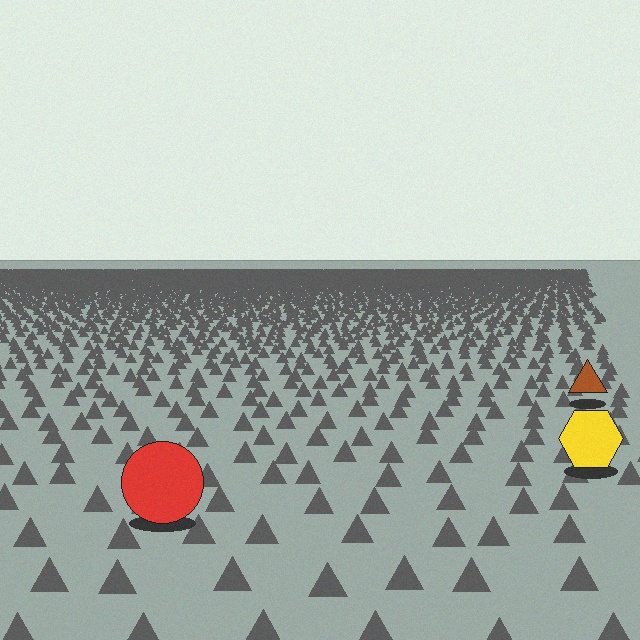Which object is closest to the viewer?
The red circle is closest. The texture marks near it are larger and more spread out.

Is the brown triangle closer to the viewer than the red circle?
No. The red circle is closer — you can tell from the texture gradient: the ground texture is coarser near it.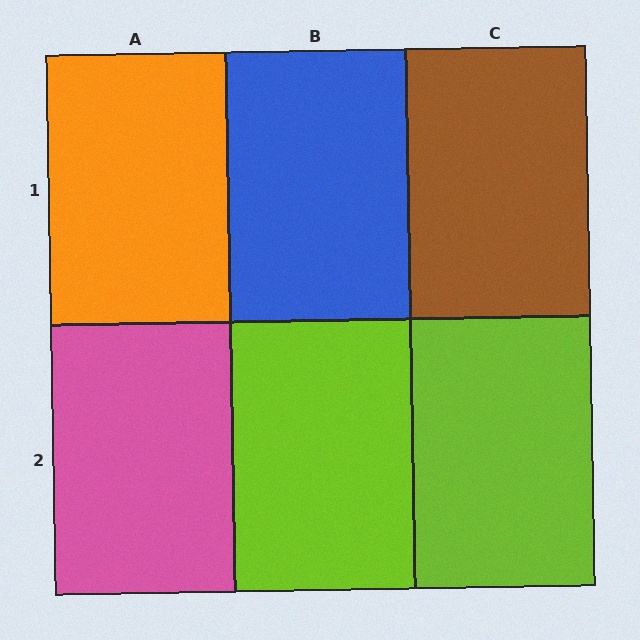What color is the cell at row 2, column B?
Lime.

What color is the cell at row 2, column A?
Pink.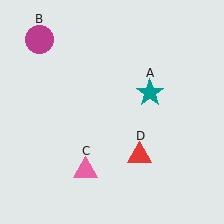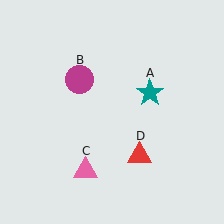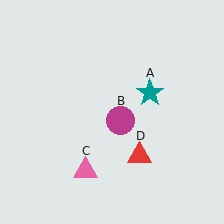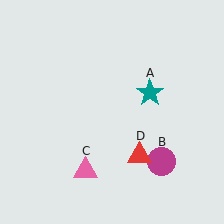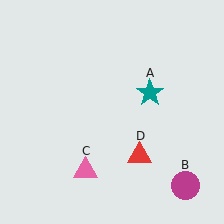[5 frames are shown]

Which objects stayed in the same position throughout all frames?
Teal star (object A) and pink triangle (object C) and red triangle (object D) remained stationary.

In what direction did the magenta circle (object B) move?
The magenta circle (object B) moved down and to the right.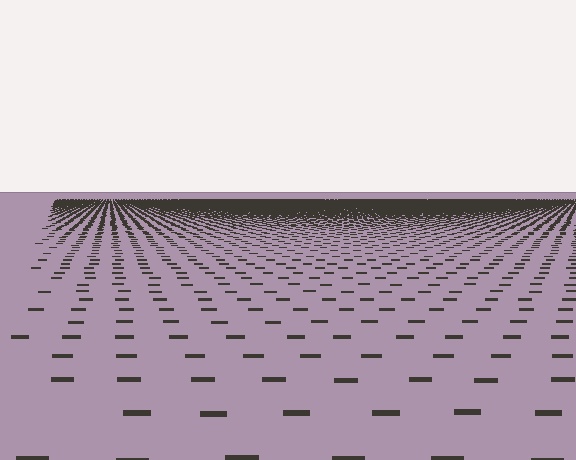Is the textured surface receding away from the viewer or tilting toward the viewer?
The surface is receding away from the viewer. Texture elements get smaller and denser toward the top.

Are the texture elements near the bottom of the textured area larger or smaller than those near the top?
Larger. Near the bottom, elements are closer to the viewer and appear at a bigger on-screen size.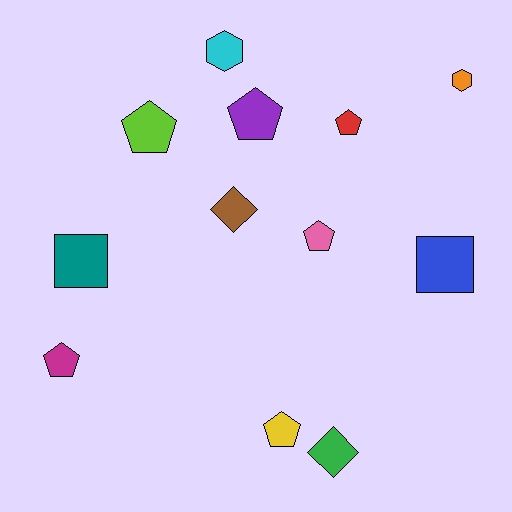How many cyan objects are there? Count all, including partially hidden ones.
There is 1 cyan object.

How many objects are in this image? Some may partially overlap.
There are 12 objects.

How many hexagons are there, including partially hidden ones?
There are 2 hexagons.